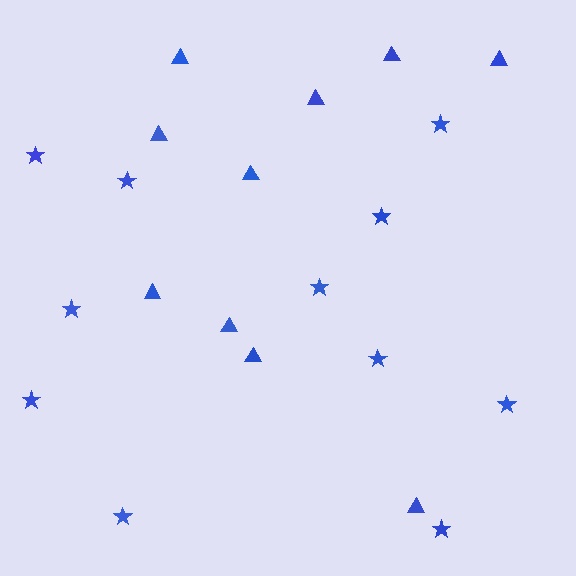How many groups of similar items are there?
There are 2 groups: one group of stars (11) and one group of triangles (10).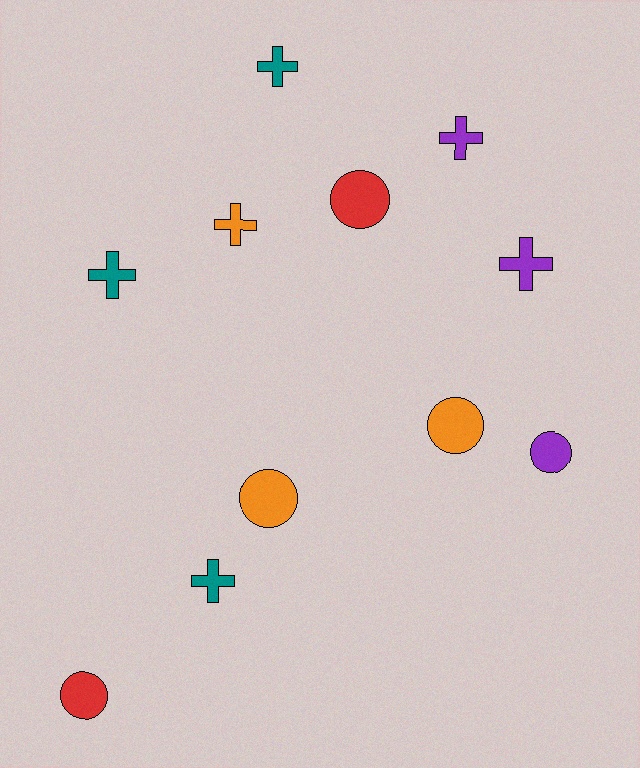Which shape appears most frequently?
Cross, with 6 objects.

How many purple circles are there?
There is 1 purple circle.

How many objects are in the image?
There are 11 objects.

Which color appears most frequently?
Teal, with 3 objects.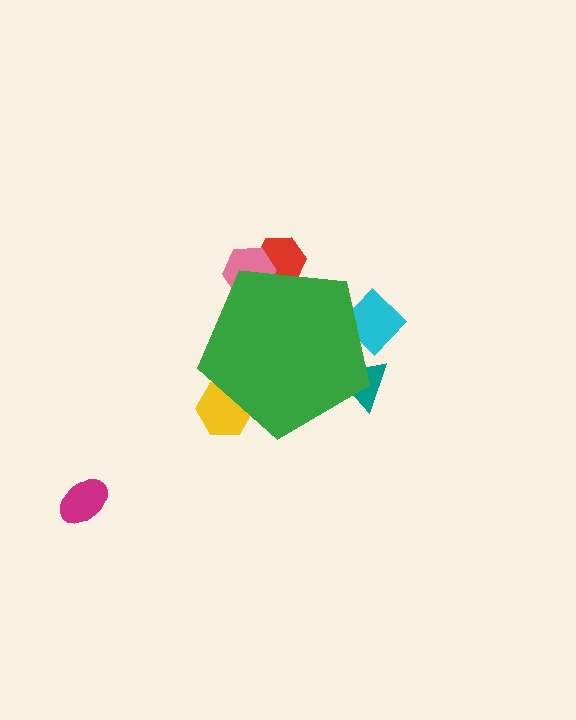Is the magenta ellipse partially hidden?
No, the magenta ellipse is fully visible.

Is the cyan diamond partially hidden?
Yes, the cyan diamond is partially hidden behind the green pentagon.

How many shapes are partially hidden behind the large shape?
5 shapes are partially hidden.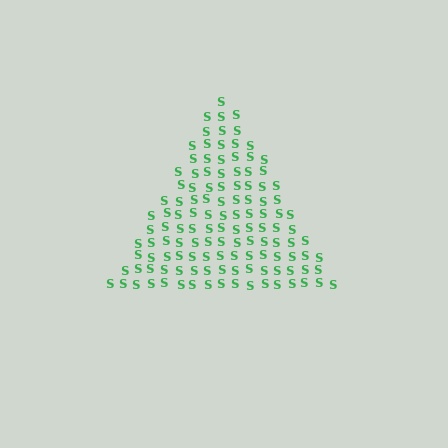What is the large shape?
The large shape is a triangle.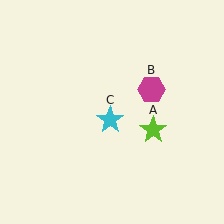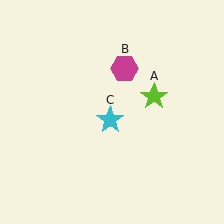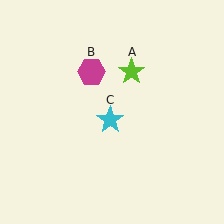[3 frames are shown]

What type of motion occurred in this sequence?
The lime star (object A), magenta hexagon (object B) rotated counterclockwise around the center of the scene.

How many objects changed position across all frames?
2 objects changed position: lime star (object A), magenta hexagon (object B).